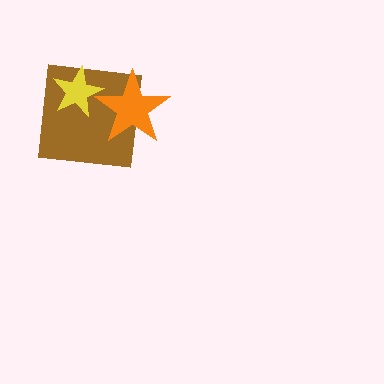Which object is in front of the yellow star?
The orange star is in front of the yellow star.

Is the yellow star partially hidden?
Yes, it is partially covered by another shape.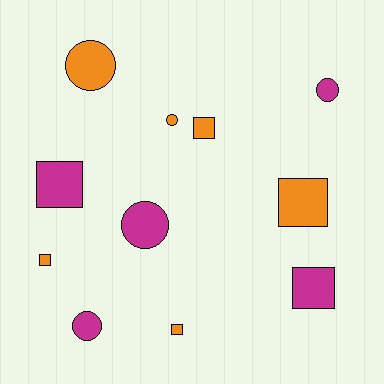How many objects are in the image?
There are 11 objects.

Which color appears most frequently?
Orange, with 6 objects.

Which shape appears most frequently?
Square, with 6 objects.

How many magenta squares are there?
There are 2 magenta squares.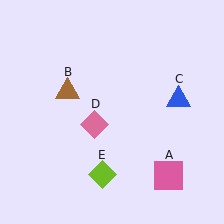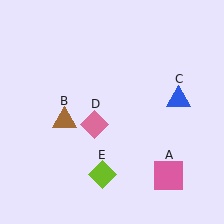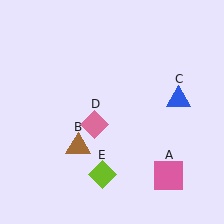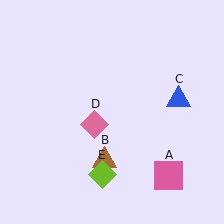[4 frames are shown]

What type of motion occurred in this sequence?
The brown triangle (object B) rotated counterclockwise around the center of the scene.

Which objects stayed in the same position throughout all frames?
Pink square (object A) and blue triangle (object C) and pink diamond (object D) and lime diamond (object E) remained stationary.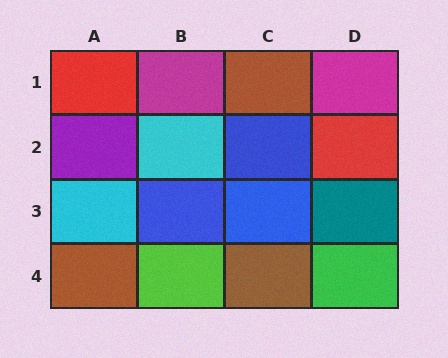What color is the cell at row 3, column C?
Blue.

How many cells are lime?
1 cell is lime.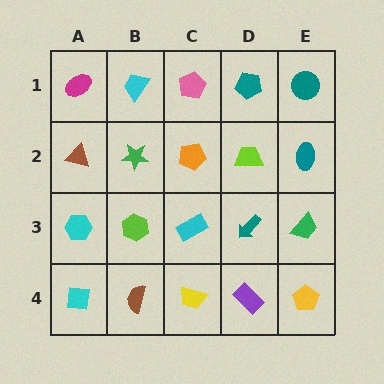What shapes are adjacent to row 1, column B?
A green star (row 2, column B), a magenta ellipse (row 1, column A), a pink pentagon (row 1, column C).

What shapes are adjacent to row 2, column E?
A teal circle (row 1, column E), a green trapezoid (row 3, column E), a lime trapezoid (row 2, column D).